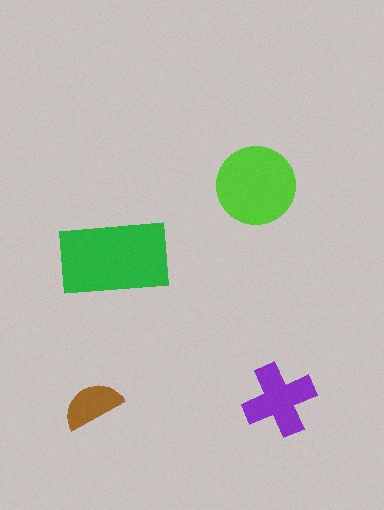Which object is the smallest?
The brown semicircle.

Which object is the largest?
The green rectangle.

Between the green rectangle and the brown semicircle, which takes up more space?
The green rectangle.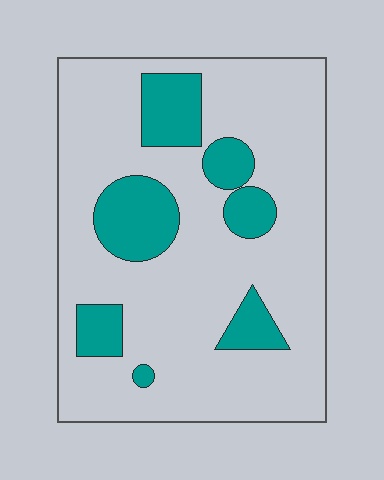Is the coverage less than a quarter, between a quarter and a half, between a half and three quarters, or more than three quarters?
Less than a quarter.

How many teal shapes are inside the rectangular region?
7.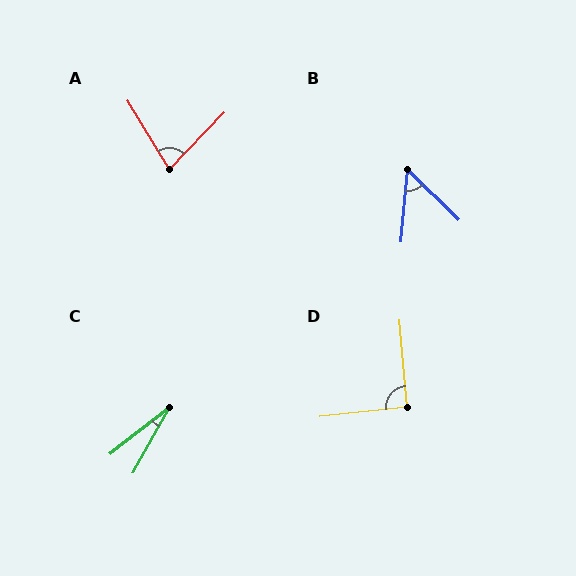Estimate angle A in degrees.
Approximately 75 degrees.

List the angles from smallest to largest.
C (23°), B (51°), A (75°), D (92°).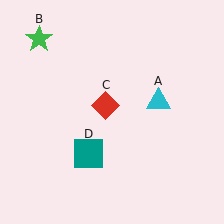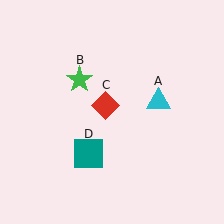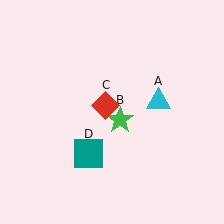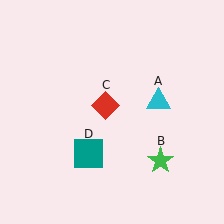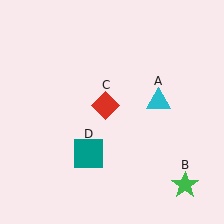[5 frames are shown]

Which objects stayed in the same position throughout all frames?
Cyan triangle (object A) and red diamond (object C) and teal square (object D) remained stationary.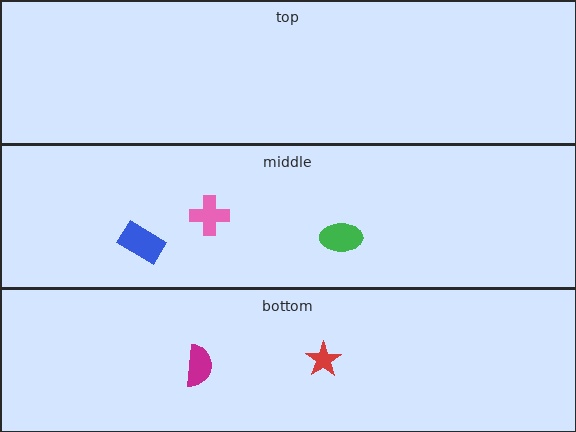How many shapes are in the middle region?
3.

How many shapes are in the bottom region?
2.